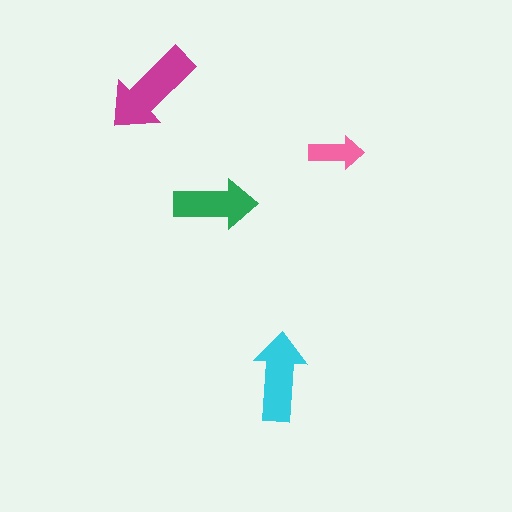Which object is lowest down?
The cyan arrow is bottommost.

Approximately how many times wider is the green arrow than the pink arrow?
About 1.5 times wider.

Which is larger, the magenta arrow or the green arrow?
The magenta one.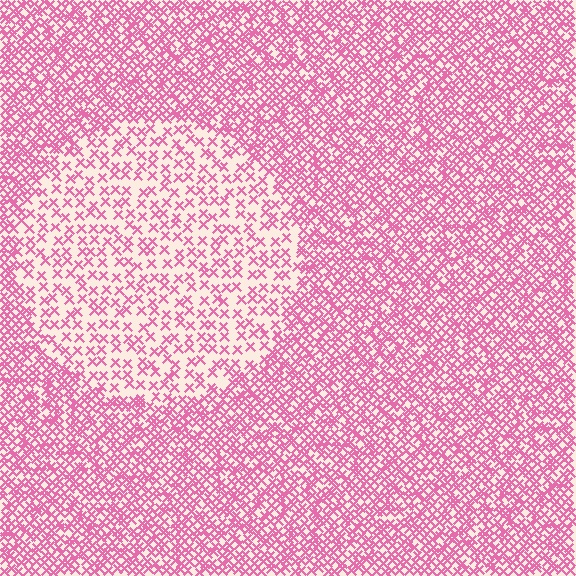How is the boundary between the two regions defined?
The boundary is defined by a change in element density (approximately 2.3x ratio). All elements are the same color, size, and shape.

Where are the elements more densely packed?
The elements are more densely packed outside the circle boundary.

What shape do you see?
I see a circle.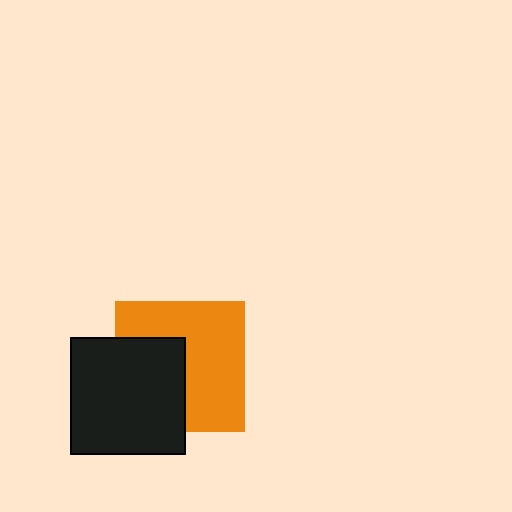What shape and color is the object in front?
The object in front is a black rectangle.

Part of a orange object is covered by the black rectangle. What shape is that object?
It is a square.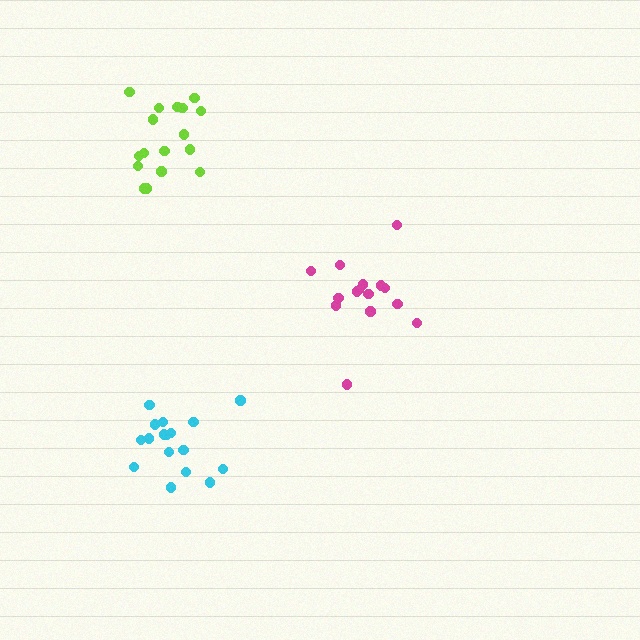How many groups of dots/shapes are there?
There are 3 groups.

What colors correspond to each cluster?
The clusters are colored: lime, cyan, magenta.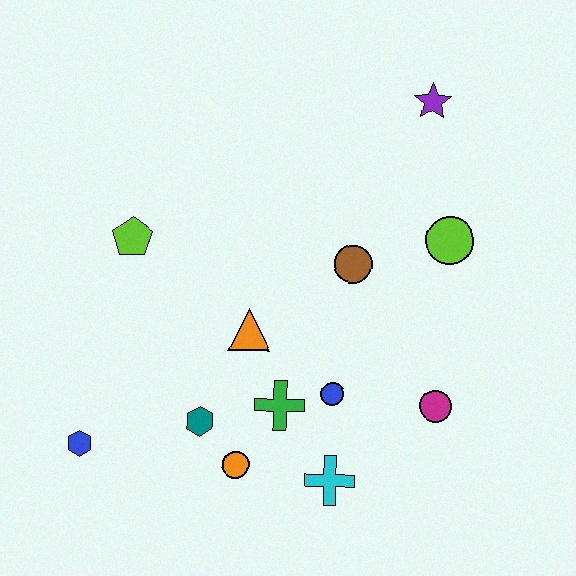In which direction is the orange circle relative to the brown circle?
The orange circle is below the brown circle.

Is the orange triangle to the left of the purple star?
Yes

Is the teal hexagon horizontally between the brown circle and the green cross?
No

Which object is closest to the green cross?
The blue circle is closest to the green cross.